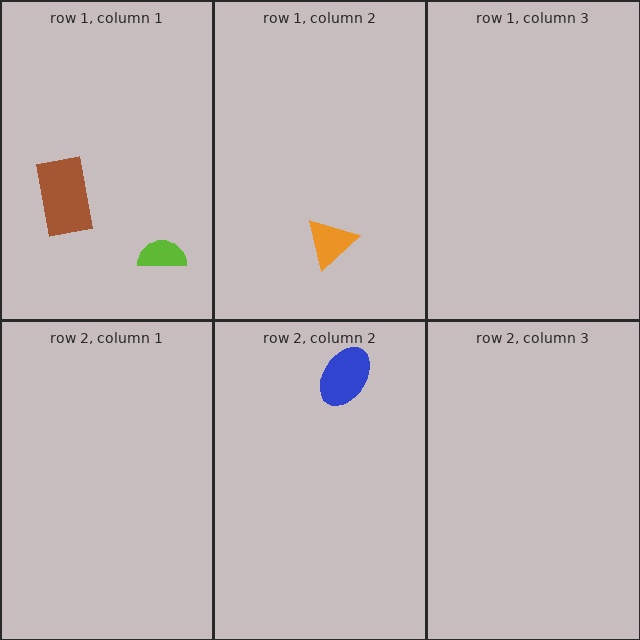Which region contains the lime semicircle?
The row 1, column 1 region.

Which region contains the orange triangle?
The row 1, column 2 region.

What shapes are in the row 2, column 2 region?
The blue ellipse.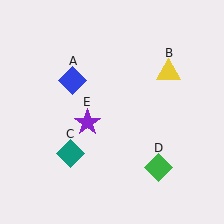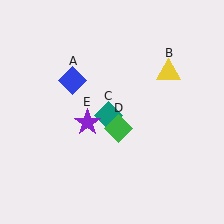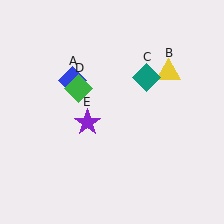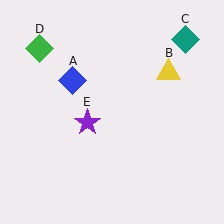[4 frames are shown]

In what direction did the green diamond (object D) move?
The green diamond (object D) moved up and to the left.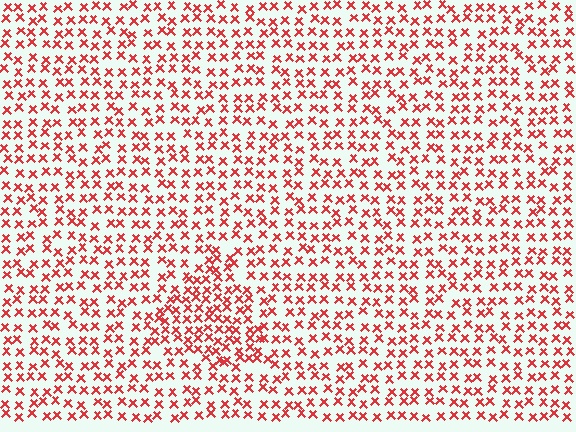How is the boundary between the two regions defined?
The boundary is defined by a change in element density (approximately 1.6x ratio). All elements are the same color, size, and shape.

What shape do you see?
I see a triangle.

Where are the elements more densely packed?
The elements are more densely packed inside the triangle boundary.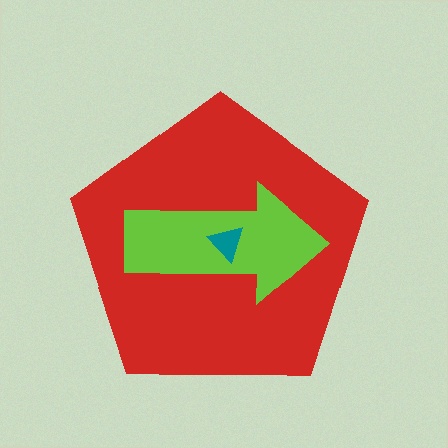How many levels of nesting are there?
3.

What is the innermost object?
The teal triangle.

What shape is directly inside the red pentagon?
The lime arrow.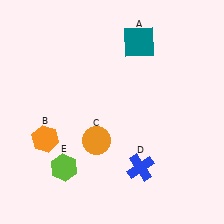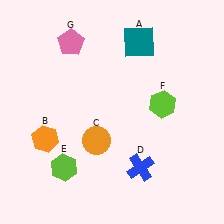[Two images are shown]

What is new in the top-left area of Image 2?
A pink pentagon (G) was added in the top-left area of Image 2.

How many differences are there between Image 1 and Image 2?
There are 2 differences between the two images.